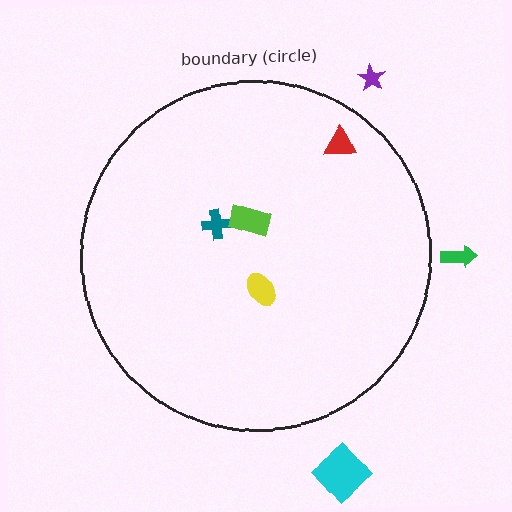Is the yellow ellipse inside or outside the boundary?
Inside.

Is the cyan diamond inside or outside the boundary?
Outside.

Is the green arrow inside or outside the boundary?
Outside.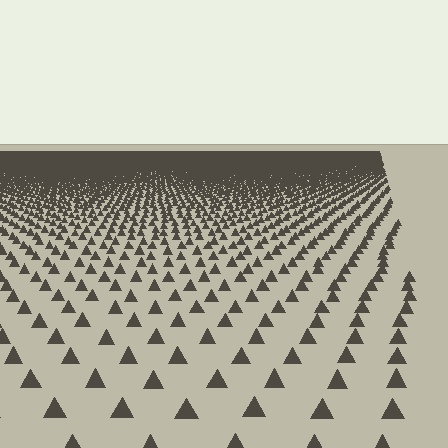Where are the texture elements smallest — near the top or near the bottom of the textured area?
Near the top.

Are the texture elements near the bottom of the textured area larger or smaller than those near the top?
Larger. Near the bottom, elements are closer to the viewer and appear at a bigger on-screen size.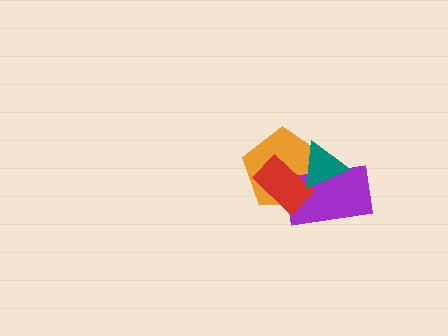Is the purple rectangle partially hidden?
Yes, it is partially covered by another shape.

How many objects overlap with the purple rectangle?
3 objects overlap with the purple rectangle.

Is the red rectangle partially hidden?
Yes, it is partially covered by another shape.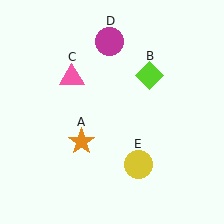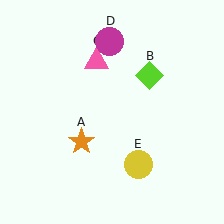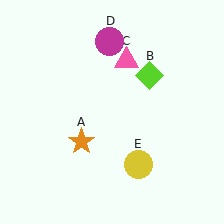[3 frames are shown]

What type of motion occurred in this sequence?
The pink triangle (object C) rotated clockwise around the center of the scene.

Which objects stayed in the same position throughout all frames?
Orange star (object A) and lime diamond (object B) and magenta circle (object D) and yellow circle (object E) remained stationary.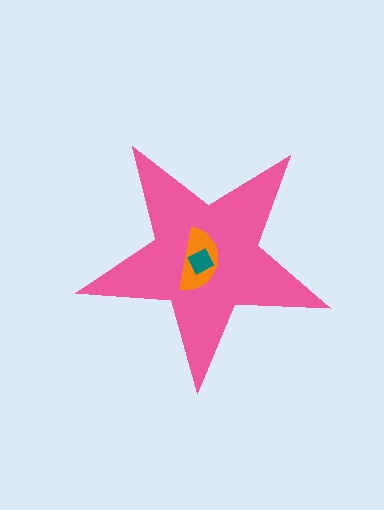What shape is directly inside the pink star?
The orange semicircle.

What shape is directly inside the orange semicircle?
The teal diamond.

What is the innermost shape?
The teal diamond.